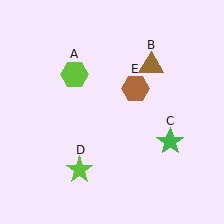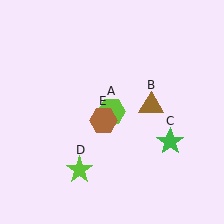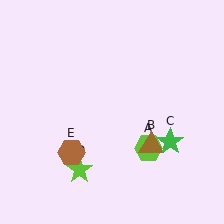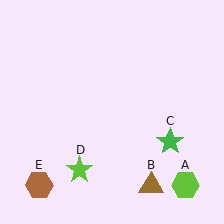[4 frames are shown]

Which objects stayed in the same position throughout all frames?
Green star (object C) and lime star (object D) remained stationary.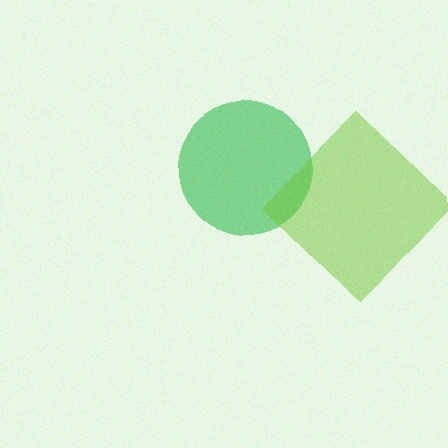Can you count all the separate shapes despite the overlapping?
Yes, there are 2 separate shapes.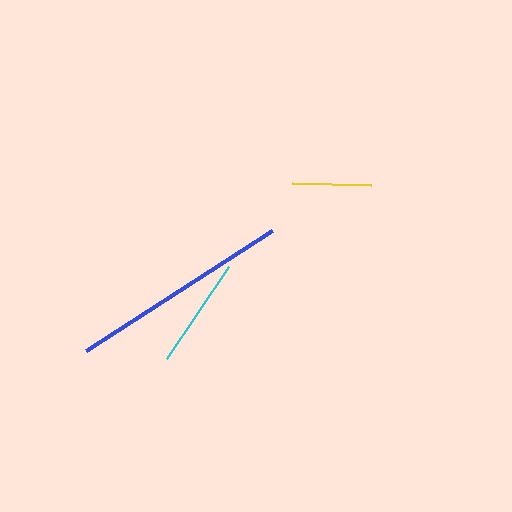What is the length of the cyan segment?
The cyan segment is approximately 112 pixels long.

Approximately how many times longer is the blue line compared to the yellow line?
The blue line is approximately 2.8 times the length of the yellow line.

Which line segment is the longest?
The blue line is the longest at approximately 221 pixels.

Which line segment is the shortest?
The yellow line is the shortest at approximately 79 pixels.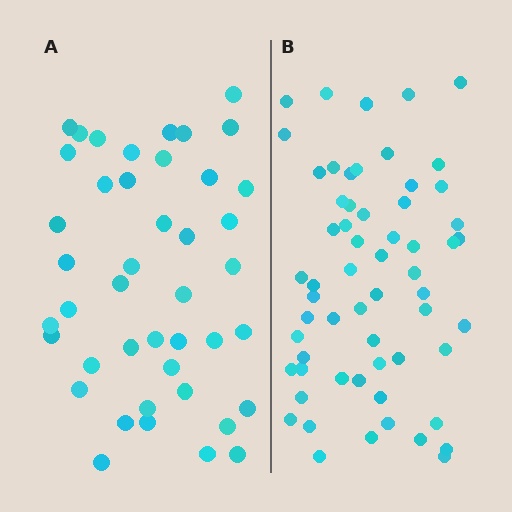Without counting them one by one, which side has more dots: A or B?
Region B (the right region) has more dots.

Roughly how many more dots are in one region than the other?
Region B has approximately 15 more dots than region A.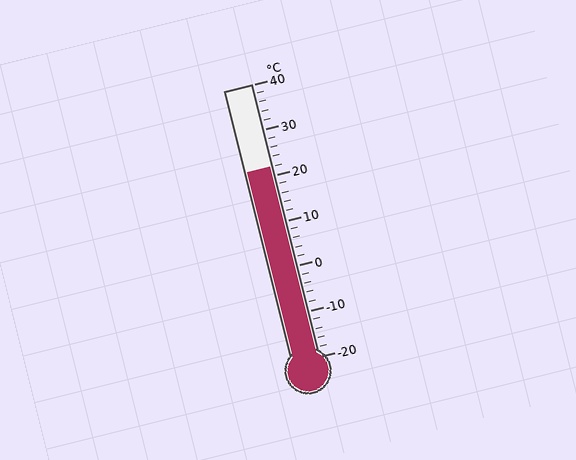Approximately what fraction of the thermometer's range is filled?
The thermometer is filled to approximately 70% of its range.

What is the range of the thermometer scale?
The thermometer scale ranges from -20°C to 40°C.